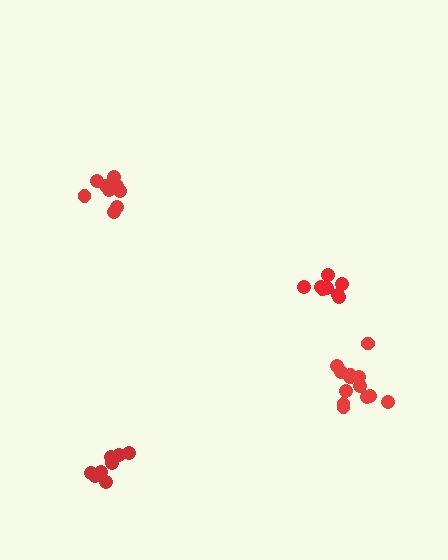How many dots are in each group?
Group 1: 14 dots, Group 2: 8 dots, Group 3: 8 dots, Group 4: 9 dots (39 total).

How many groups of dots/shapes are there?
There are 4 groups.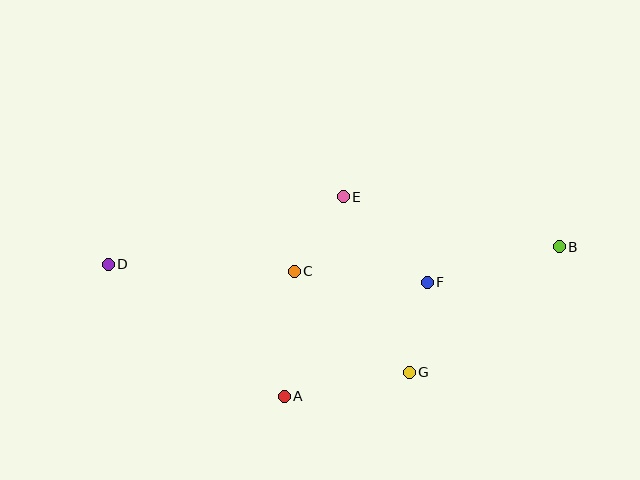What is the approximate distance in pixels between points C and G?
The distance between C and G is approximately 153 pixels.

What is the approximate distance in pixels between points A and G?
The distance between A and G is approximately 127 pixels.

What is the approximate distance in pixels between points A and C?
The distance between A and C is approximately 125 pixels.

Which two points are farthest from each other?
Points B and D are farthest from each other.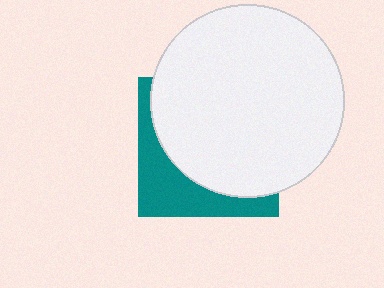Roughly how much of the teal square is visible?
A small part of it is visible (roughly 32%).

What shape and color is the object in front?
The object in front is a white circle.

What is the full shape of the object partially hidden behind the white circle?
The partially hidden object is a teal square.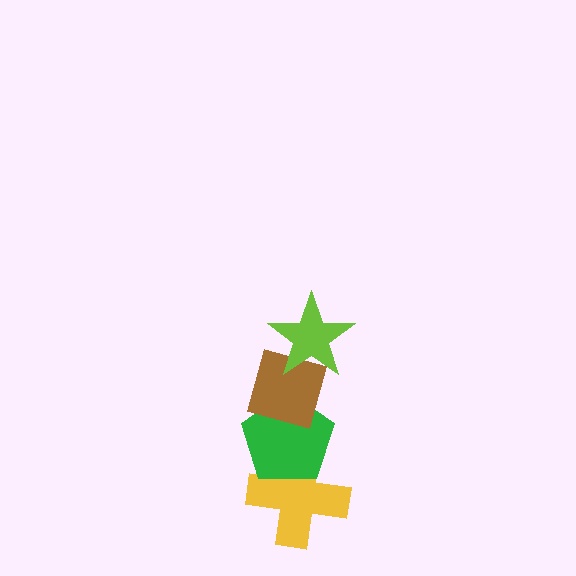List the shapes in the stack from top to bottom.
From top to bottom: the lime star, the brown diamond, the green pentagon, the yellow cross.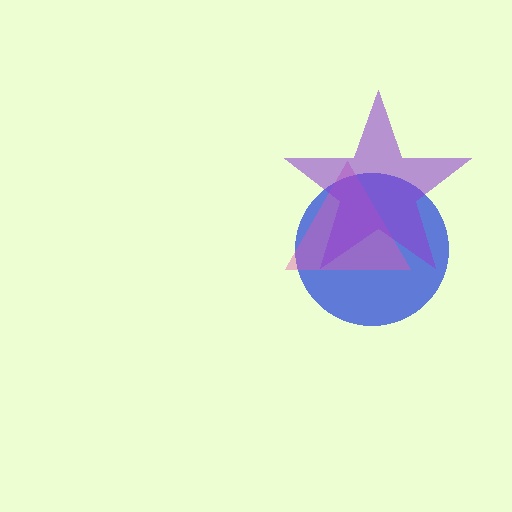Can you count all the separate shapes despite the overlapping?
Yes, there are 3 separate shapes.